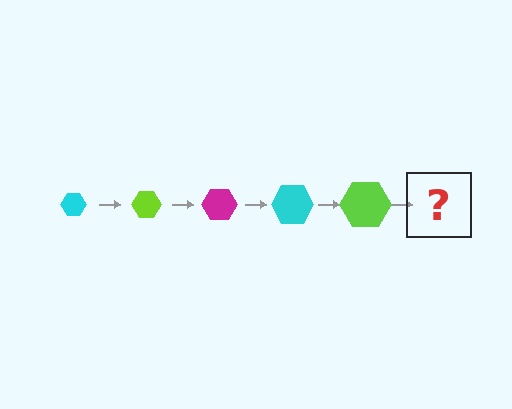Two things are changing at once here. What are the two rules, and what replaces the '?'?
The two rules are that the hexagon grows larger each step and the color cycles through cyan, lime, and magenta. The '?' should be a magenta hexagon, larger than the previous one.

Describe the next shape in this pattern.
It should be a magenta hexagon, larger than the previous one.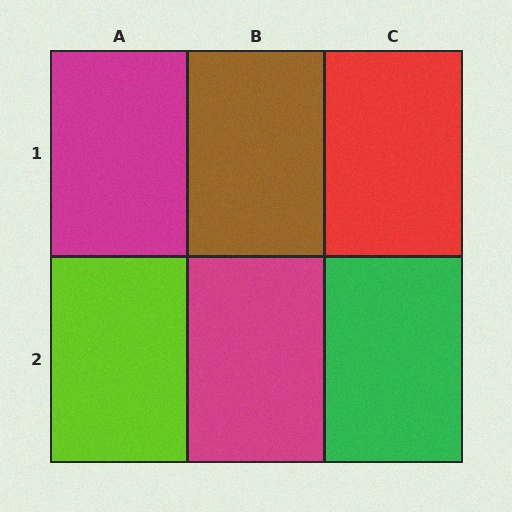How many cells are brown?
1 cell is brown.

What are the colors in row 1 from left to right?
Magenta, brown, red.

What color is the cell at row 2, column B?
Magenta.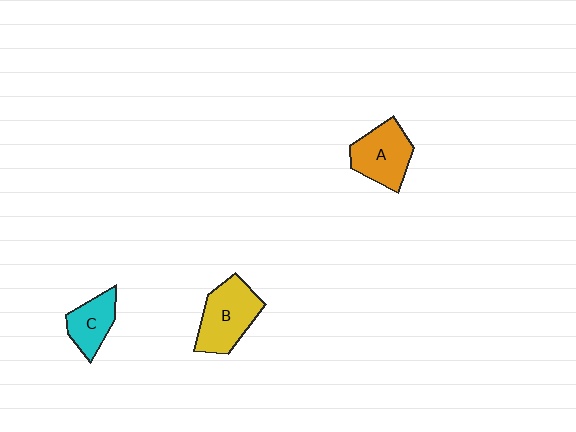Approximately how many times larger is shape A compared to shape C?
Approximately 1.4 times.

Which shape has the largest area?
Shape B (yellow).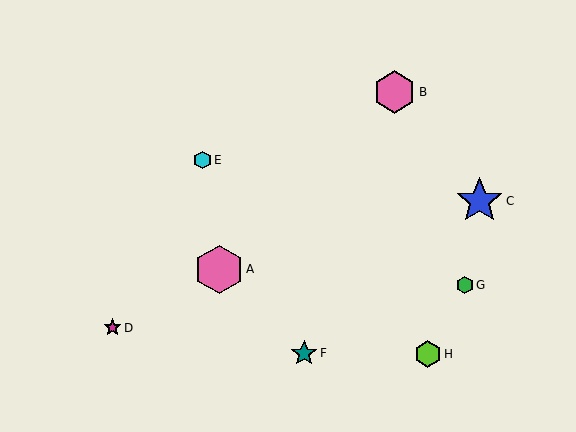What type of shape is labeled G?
Shape G is a green hexagon.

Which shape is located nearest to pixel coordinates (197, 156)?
The cyan hexagon (labeled E) at (202, 160) is nearest to that location.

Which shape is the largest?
The pink hexagon (labeled A) is the largest.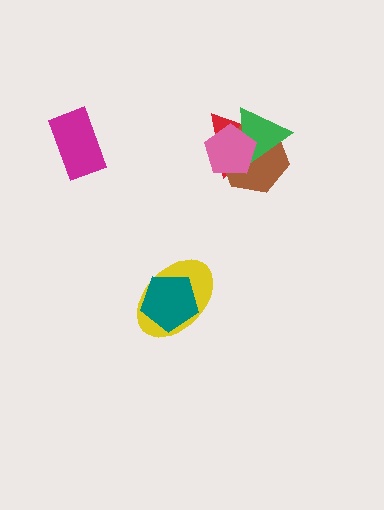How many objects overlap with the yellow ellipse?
1 object overlaps with the yellow ellipse.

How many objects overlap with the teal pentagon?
1 object overlaps with the teal pentagon.